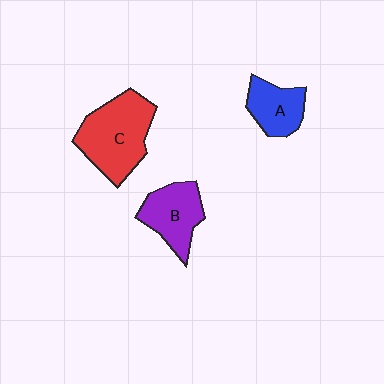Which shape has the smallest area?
Shape A (blue).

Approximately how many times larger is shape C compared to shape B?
Approximately 1.5 times.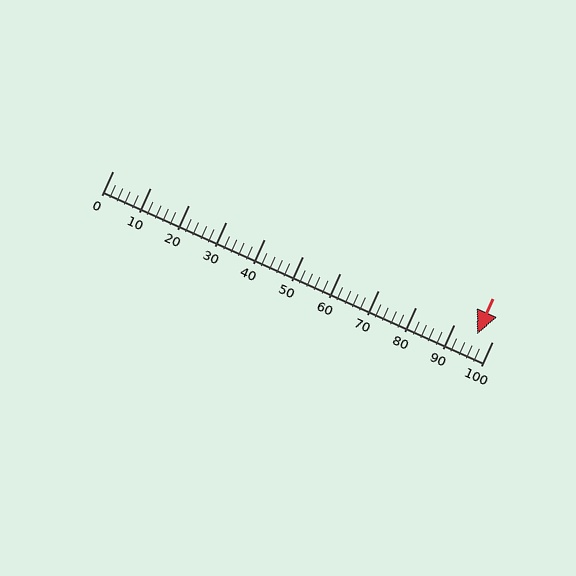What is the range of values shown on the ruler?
The ruler shows values from 0 to 100.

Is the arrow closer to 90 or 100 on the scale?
The arrow is closer to 100.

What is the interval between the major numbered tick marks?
The major tick marks are spaced 10 units apart.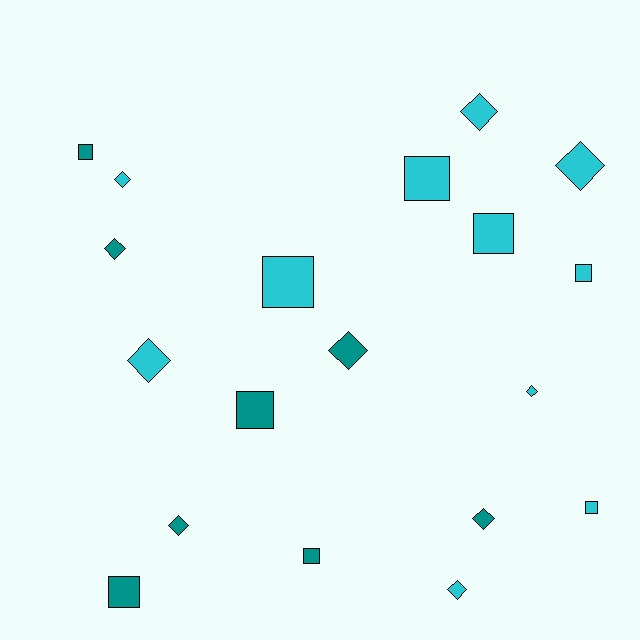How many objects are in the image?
There are 19 objects.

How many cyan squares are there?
There are 5 cyan squares.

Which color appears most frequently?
Cyan, with 11 objects.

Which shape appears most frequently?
Diamond, with 10 objects.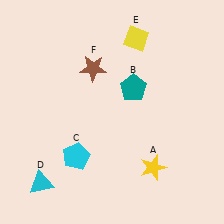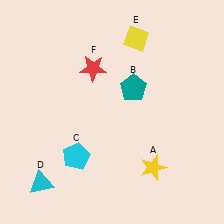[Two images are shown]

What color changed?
The star (F) changed from brown in Image 1 to red in Image 2.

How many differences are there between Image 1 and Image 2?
There is 1 difference between the two images.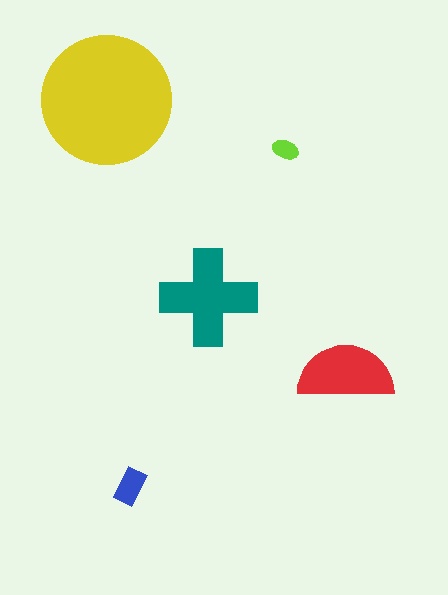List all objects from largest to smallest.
The yellow circle, the teal cross, the red semicircle, the blue rectangle, the lime ellipse.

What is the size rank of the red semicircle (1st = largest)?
3rd.